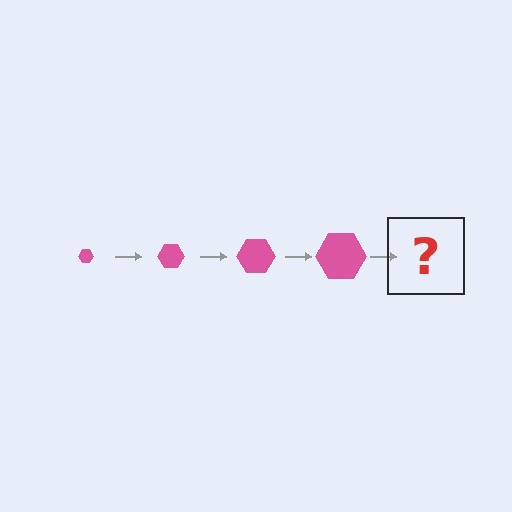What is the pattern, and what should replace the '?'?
The pattern is that the hexagon gets progressively larger each step. The '?' should be a pink hexagon, larger than the previous one.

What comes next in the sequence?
The next element should be a pink hexagon, larger than the previous one.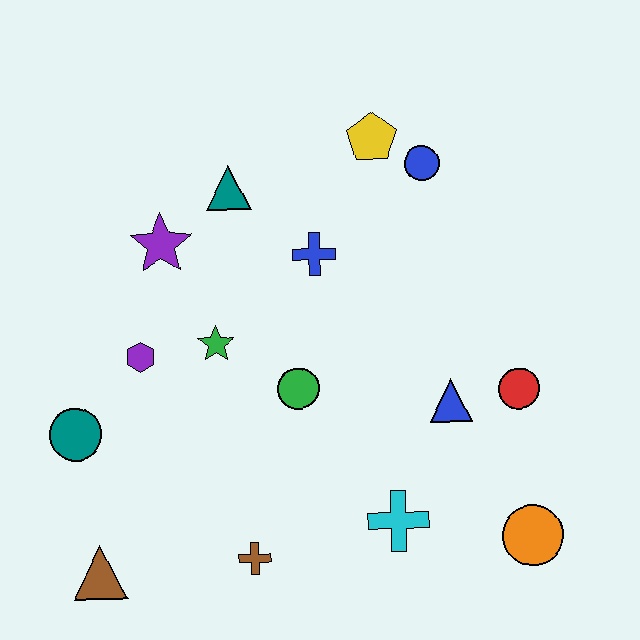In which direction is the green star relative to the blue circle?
The green star is to the left of the blue circle.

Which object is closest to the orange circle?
The cyan cross is closest to the orange circle.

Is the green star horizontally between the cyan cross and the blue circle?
No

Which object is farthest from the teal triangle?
The orange circle is farthest from the teal triangle.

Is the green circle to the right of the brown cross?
Yes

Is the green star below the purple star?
Yes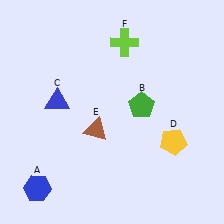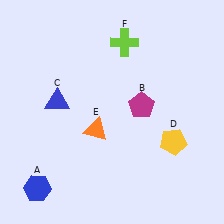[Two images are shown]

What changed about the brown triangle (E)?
In Image 1, E is brown. In Image 2, it changed to orange.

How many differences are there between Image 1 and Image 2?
There are 2 differences between the two images.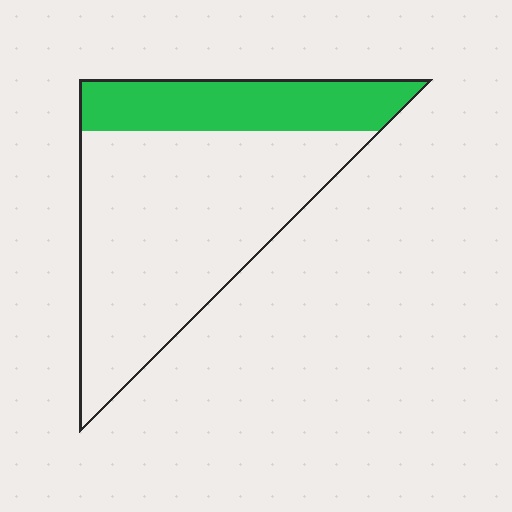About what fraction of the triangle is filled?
About one quarter (1/4).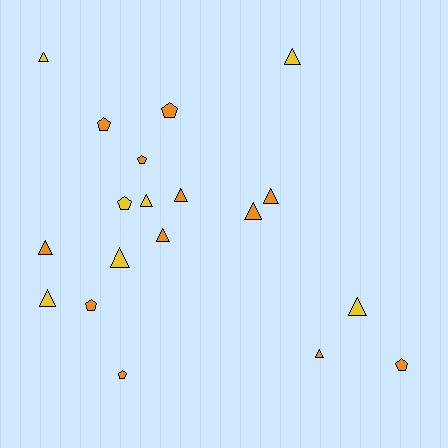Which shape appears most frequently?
Triangle, with 12 objects.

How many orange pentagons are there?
There are 6 orange pentagons.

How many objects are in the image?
There are 19 objects.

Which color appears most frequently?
Orange, with 12 objects.